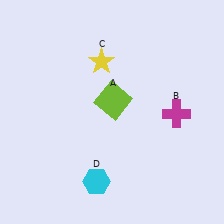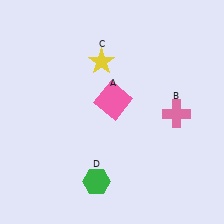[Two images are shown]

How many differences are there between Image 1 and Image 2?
There are 3 differences between the two images.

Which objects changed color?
A changed from lime to pink. B changed from magenta to pink. D changed from cyan to green.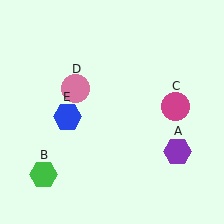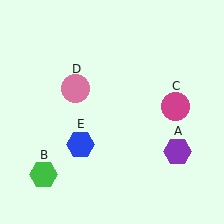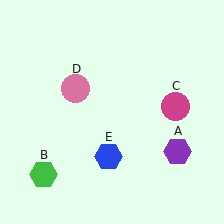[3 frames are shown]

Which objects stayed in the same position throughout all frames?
Purple hexagon (object A) and green hexagon (object B) and magenta circle (object C) and pink circle (object D) remained stationary.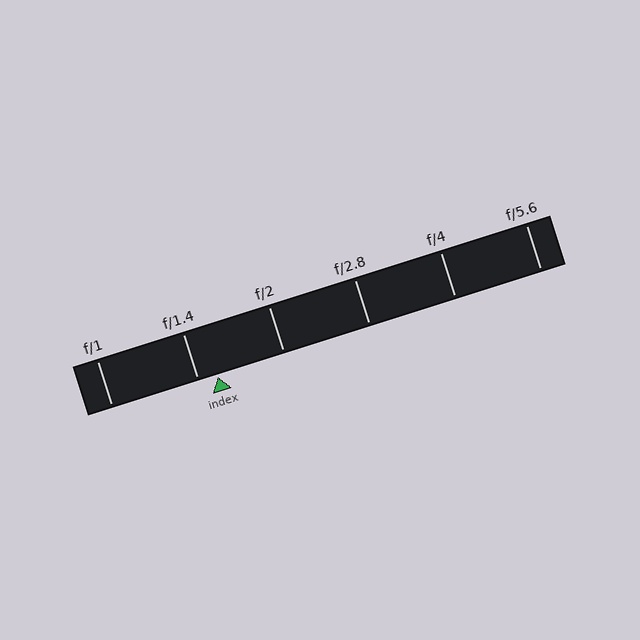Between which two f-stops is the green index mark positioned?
The index mark is between f/1.4 and f/2.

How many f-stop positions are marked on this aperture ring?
There are 6 f-stop positions marked.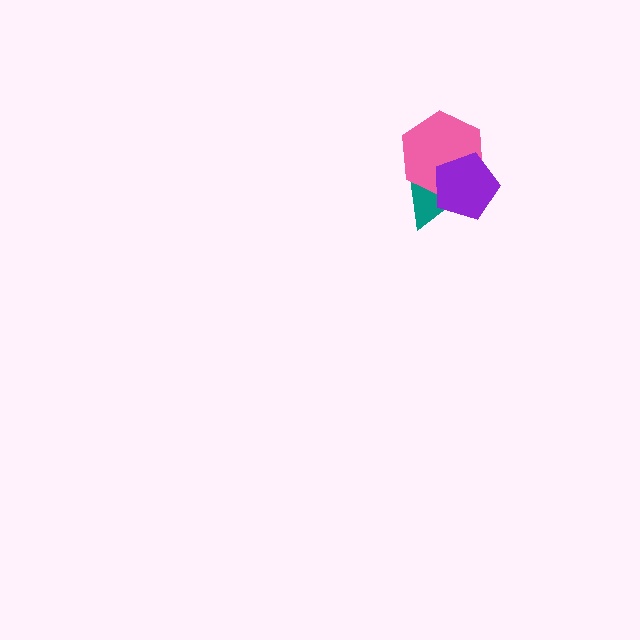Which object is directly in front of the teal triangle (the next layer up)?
The pink hexagon is directly in front of the teal triangle.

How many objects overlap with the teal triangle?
2 objects overlap with the teal triangle.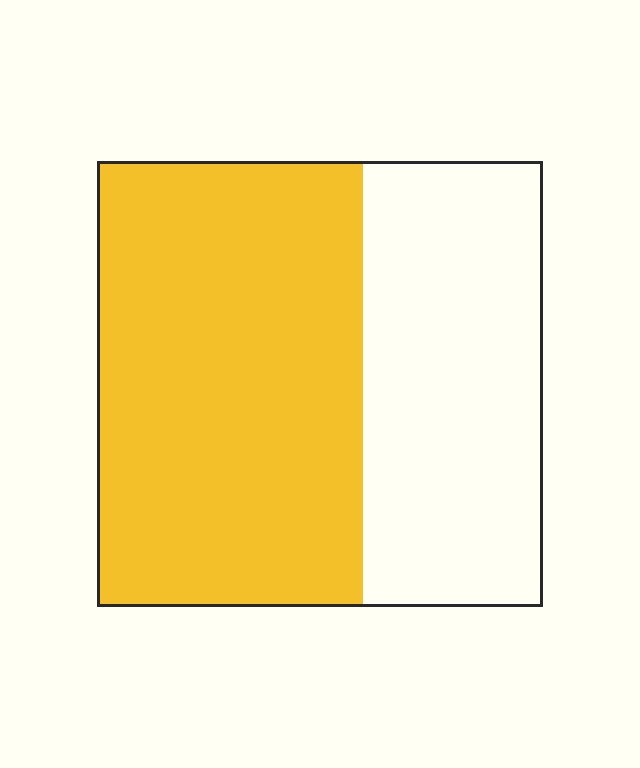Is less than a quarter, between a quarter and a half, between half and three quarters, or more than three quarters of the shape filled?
Between half and three quarters.